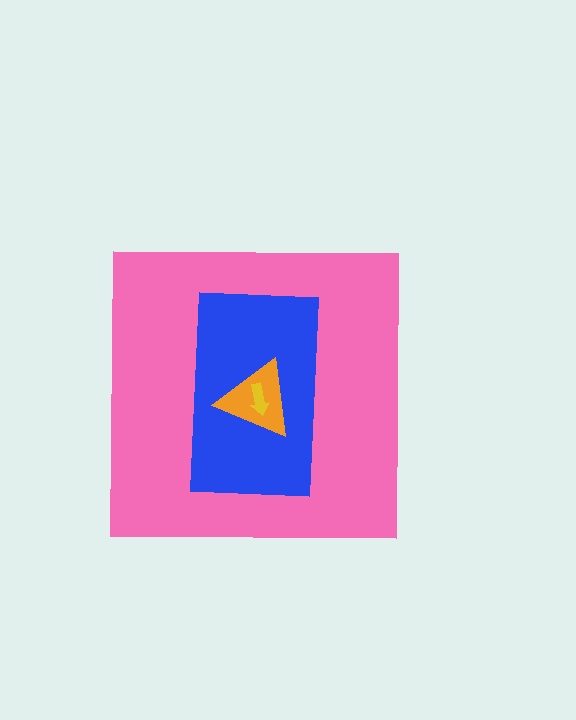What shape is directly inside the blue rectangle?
The orange triangle.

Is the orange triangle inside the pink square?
Yes.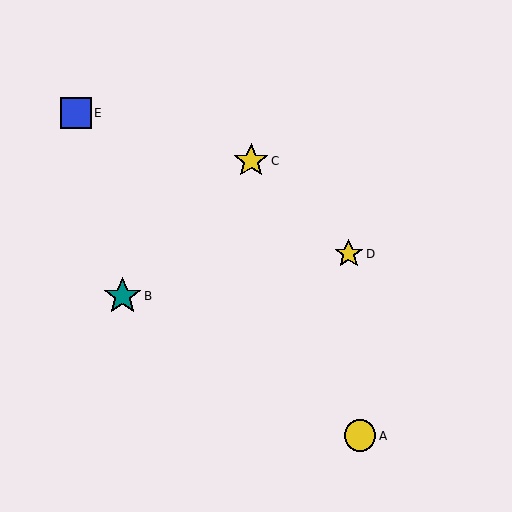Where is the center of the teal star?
The center of the teal star is at (123, 296).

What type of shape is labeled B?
Shape B is a teal star.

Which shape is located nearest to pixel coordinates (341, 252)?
The yellow star (labeled D) at (349, 254) is nearest to that location.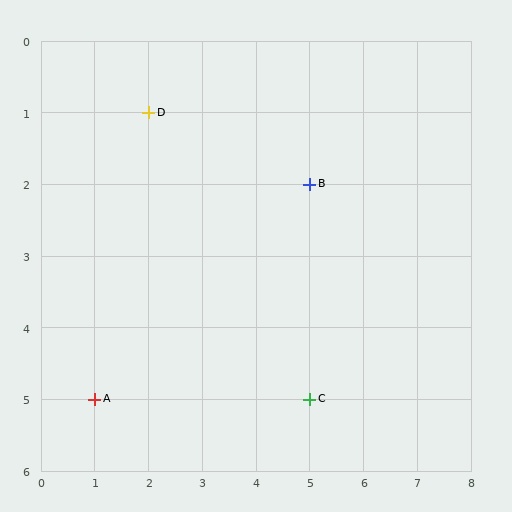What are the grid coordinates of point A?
Point A is at grid coordinates (1, 5).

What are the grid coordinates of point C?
Point C is at grid coordinates (5, 5).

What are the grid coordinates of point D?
Point D is at grid coordinates (2, 1).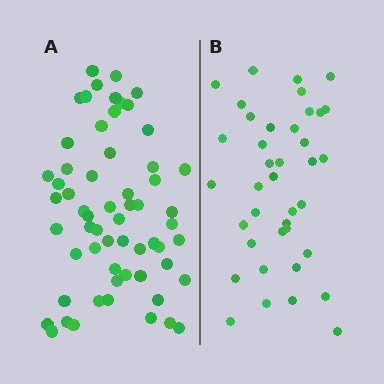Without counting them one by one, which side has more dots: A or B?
Region A (the left region) has more dots.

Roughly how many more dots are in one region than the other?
Region A has approximately 20 more dots than region B.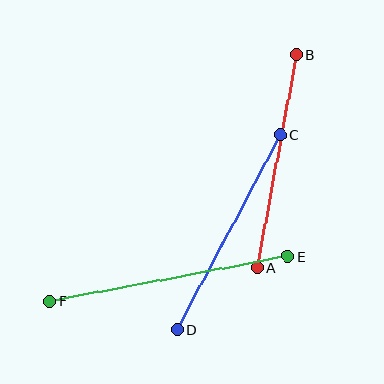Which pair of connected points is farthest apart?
Points E and F are farthest apart.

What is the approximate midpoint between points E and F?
The midpoint is at approximately (169, 278) pixels.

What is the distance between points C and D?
The distance is approximately 220 pixels.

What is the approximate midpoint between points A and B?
The midpoint is at approximately (277, 161) pixels.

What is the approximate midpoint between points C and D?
The midpoint is at approximately (229, 232) pixels.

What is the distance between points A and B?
The distance is approximately 217 pixels.